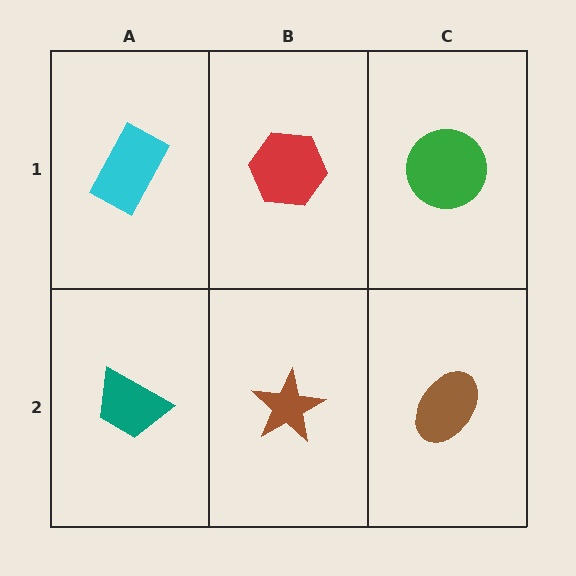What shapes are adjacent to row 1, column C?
A brown ellipse (row 2, column C), a red hexagon (row 1, column B).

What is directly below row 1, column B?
A brown star.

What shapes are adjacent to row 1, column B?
A brown star (row 2, column B), a cyan rectangle (row 1, column A), a green circle (row 1, column C).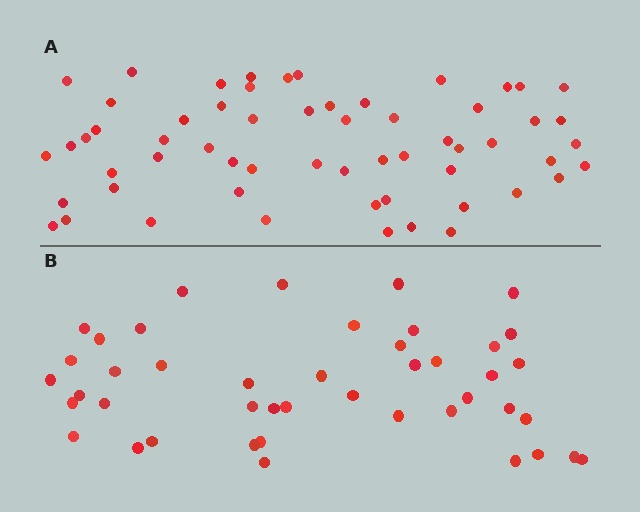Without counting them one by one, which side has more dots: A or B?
Region A (the top region) has more dots.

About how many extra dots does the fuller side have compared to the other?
Region A has approximately 15 more dots than region B.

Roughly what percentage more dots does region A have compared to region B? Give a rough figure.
About 35% more.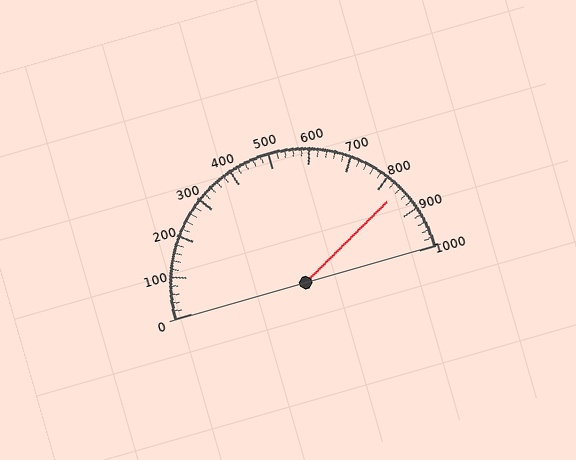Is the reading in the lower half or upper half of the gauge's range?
The reading is in the upper half of the range (0 to 1000).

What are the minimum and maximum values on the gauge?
The gauge ranges from 0 to 1000.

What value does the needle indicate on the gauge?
The needle indicates approximately 840.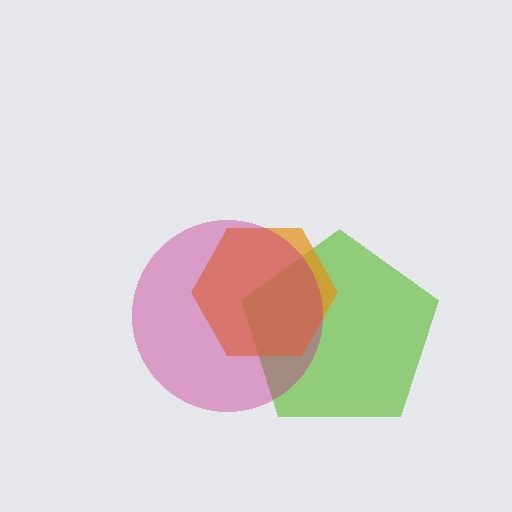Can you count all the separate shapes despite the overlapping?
Yes, there are 3 separate shapes.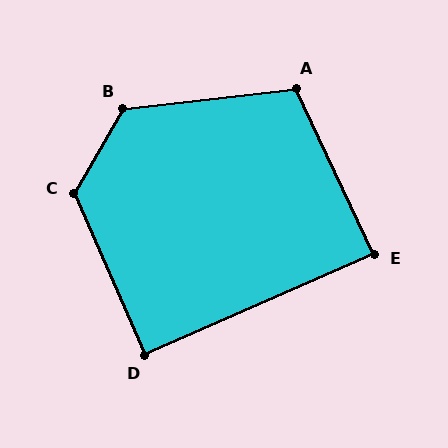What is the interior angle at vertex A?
Approximately 109 degrees (obtuse).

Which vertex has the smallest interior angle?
E, at approximately 88 degrees.